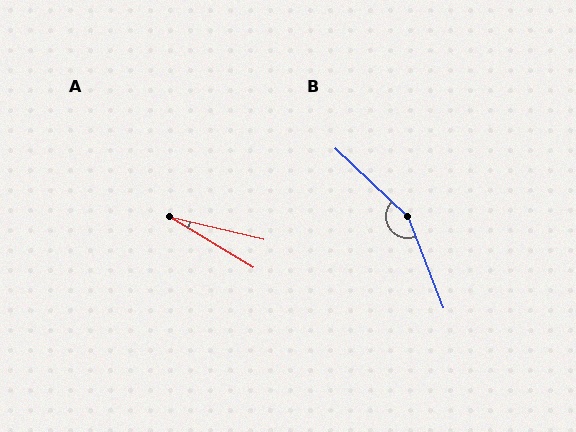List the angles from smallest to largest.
A (18°), B (154°).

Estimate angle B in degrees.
Approximately 154 degrees.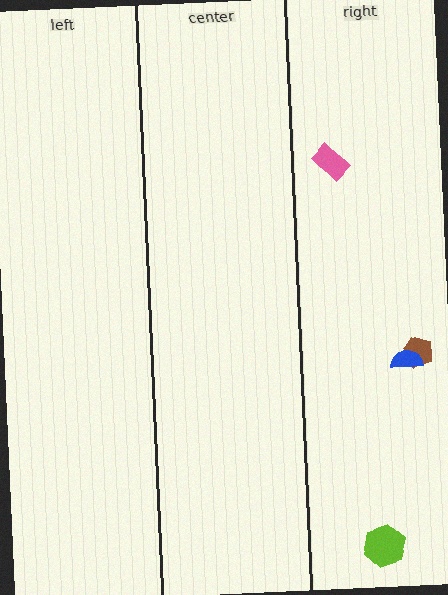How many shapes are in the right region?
4.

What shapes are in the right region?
The lime hexagon, the pink rectangle, the brown pentagon, the blue semicircle.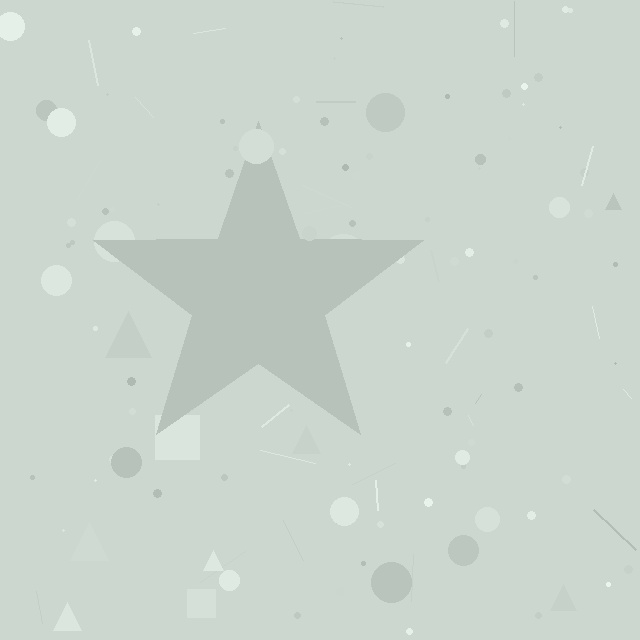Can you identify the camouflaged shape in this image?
The camouflaged shape is a star.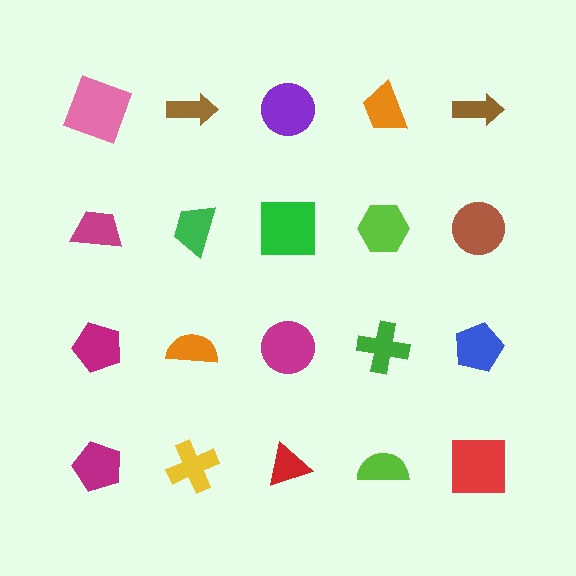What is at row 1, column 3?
A purple circle.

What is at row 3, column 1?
A magenta pentagon.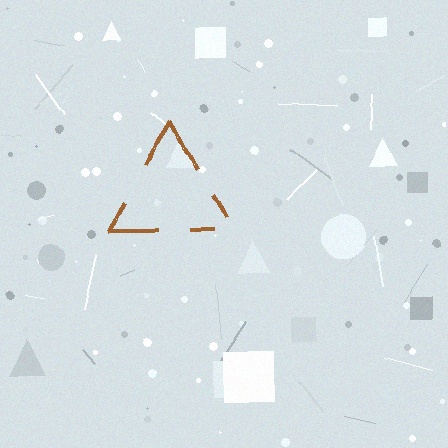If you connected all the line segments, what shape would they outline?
They would outline a triangle.